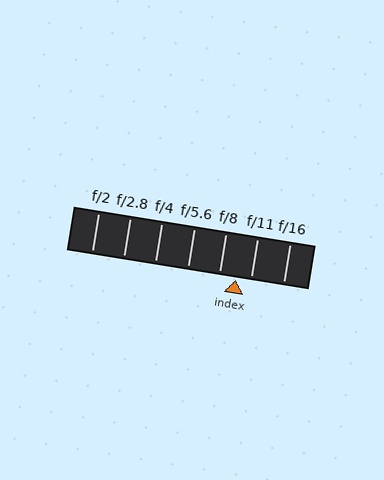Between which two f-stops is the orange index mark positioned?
The index mark is between f/8 and f/11.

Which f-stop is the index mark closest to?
The index mark is closest to f/11.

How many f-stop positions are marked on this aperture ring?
There are 7 f-stop positions marked.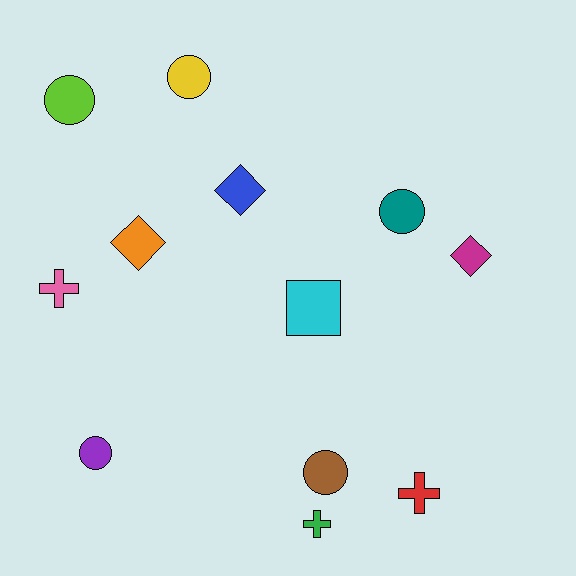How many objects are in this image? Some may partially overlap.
There are 12 objects.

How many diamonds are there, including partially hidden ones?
There are 3 diamonds.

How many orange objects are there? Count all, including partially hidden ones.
There is 1 orange object.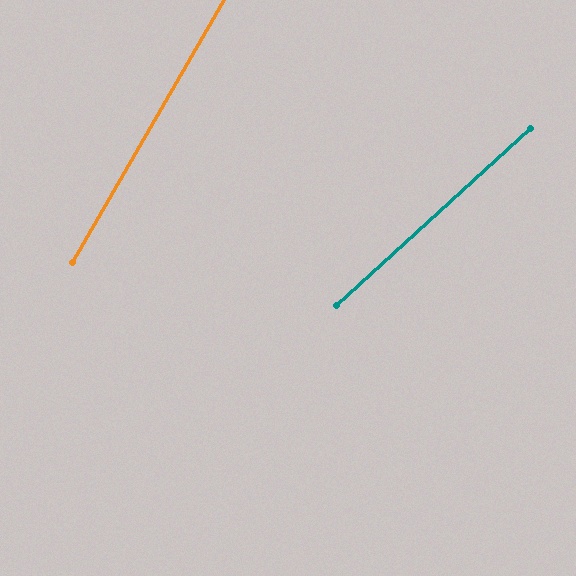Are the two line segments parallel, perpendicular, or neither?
Neither parallel nor perpendicular — they differ by about 18°.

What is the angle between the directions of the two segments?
Approximately 18 degrees.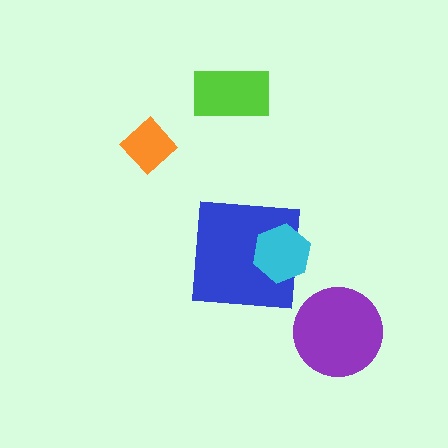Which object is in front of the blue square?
The cyan hexagon is in front of the blue square.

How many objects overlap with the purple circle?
0 objects overlap with the purple circle.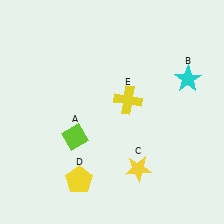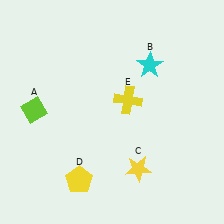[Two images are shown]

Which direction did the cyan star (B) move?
The cyan star (B) moved left.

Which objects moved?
The objects that moved are: the lime diamond (A), the cyan star (B).